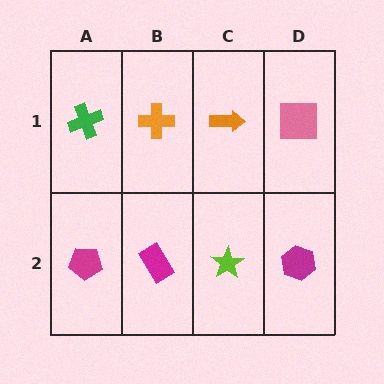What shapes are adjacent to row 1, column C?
A lime star (row 2, column C), an orange cross (row 1, column B), a pink square (row 1, column D).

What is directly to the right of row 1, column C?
A pink square.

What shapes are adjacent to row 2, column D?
A pink square (row 1, column D), a lime star (row 2, column C).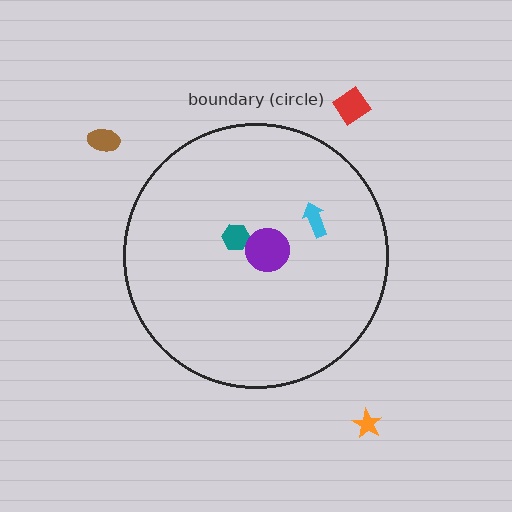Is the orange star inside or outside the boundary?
Outside.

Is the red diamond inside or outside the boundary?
Outside.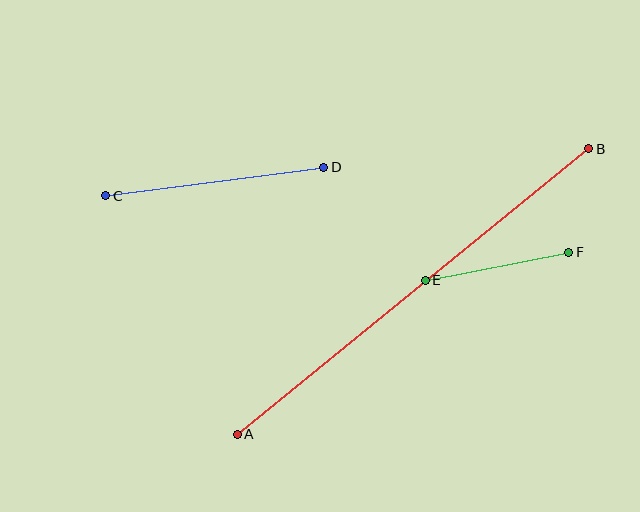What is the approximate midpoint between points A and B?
The midpoint is at approximately (413, 292) pixels.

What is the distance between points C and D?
The distance is approximately 220 pixels.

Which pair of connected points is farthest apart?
Points A and B are farthest apart.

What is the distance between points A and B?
The distance is approximately 453 pixels.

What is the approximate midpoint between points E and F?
The midpoint is at approximately (497, 266) pixels.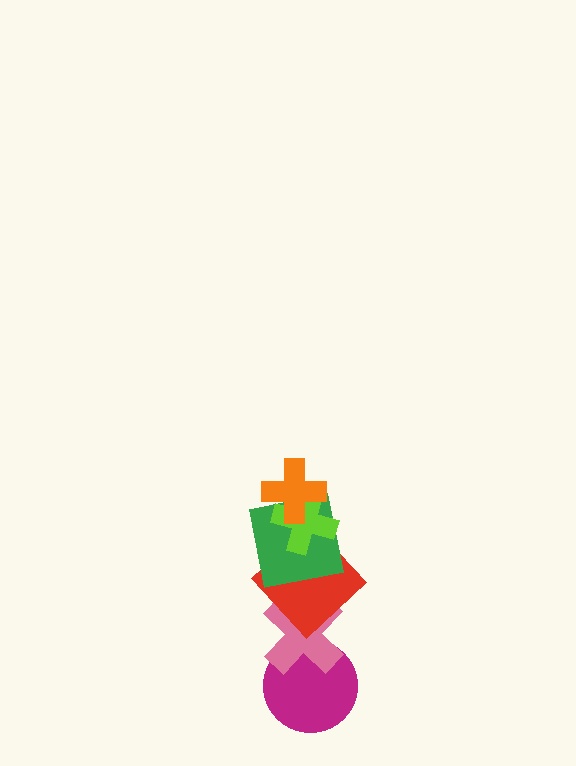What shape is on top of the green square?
The lime cross is on top of the green square.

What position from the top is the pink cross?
The pink cross is 5th from the top.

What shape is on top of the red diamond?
The green square is on top of the red diamond.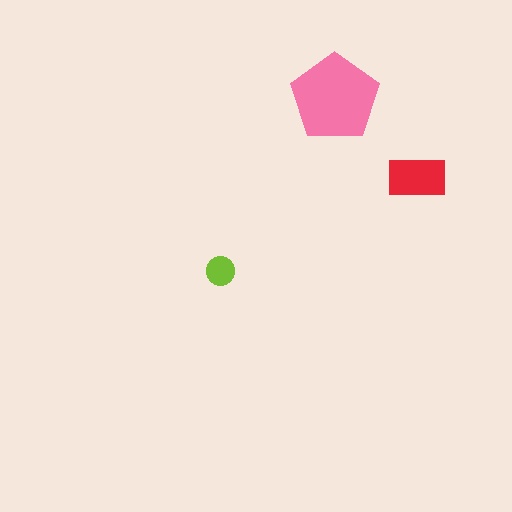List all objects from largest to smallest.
The pink pentagon, the red rectangle, the lime circle.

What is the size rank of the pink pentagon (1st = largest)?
1st.